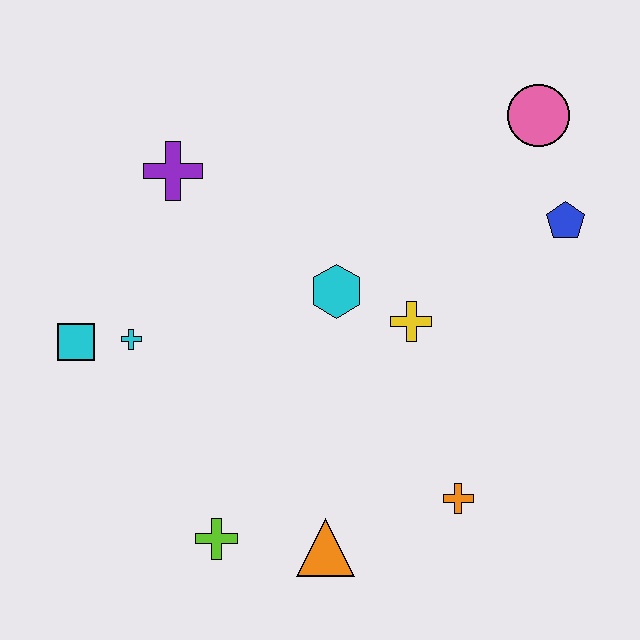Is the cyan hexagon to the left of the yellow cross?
Yes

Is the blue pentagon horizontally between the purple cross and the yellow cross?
No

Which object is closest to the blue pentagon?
The pink circle is closest to the blue pentagon.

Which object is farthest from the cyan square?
The pink circle is farthest from the cyan square.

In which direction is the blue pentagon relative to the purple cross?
The blue pentagon is to the right of the purple cross.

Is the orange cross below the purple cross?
Yes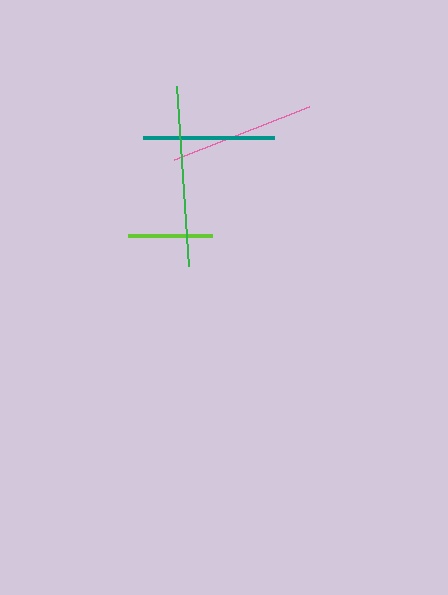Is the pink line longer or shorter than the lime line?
The pink line is longer than the lime line.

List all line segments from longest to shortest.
From longest to shortest: green, pink, teal, lime.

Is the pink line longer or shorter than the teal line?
The pink line is longer than the teal line.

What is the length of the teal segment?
The teal segment is approximately 131 pixels long.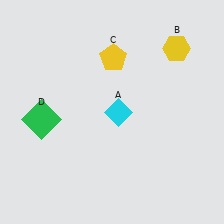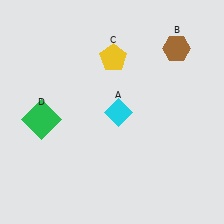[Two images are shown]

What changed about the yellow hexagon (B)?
In Image 1, B is yellow. In Image 2, it changed to brown.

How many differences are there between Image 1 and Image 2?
There is 1 difference between the two images.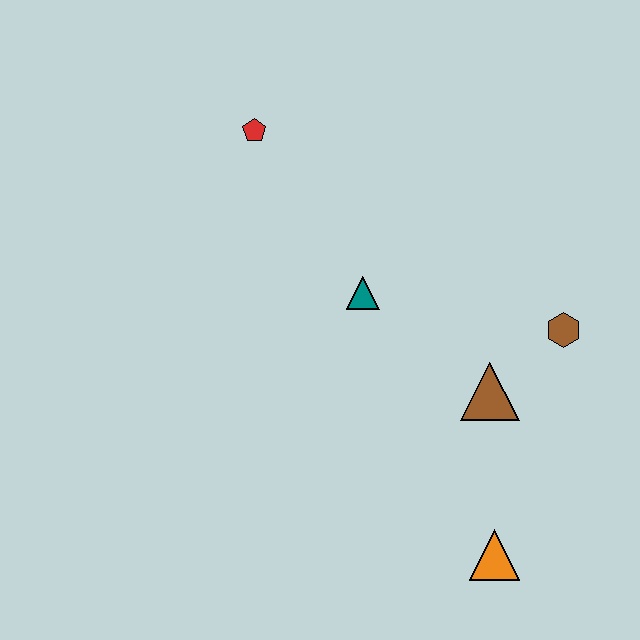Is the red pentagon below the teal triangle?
No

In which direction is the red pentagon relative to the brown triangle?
The red pentagon is above the brown triangle.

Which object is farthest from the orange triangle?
The red pentagon is farthest from the orange triangle.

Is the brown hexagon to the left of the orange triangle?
No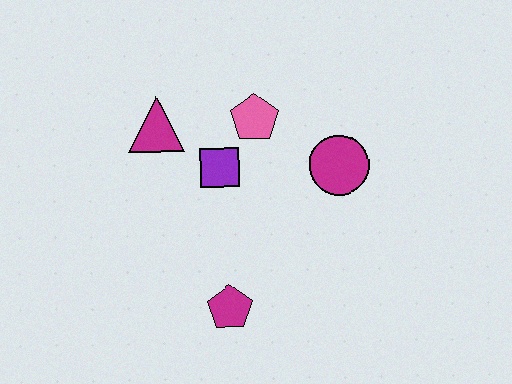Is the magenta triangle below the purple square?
No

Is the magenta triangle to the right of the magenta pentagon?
No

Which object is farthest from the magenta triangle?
The magenta pentagon is farthest from the magenta triangle.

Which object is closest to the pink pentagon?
The purple square is closest to the pink pentagon.